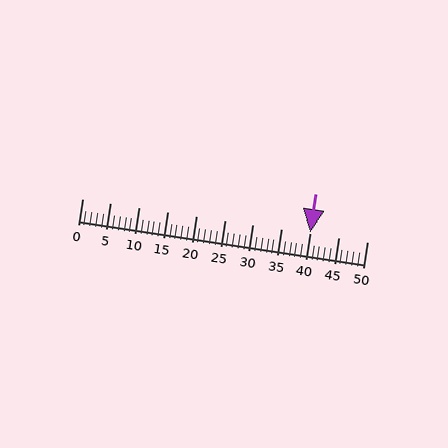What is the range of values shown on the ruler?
The ruler shows values from 0 to 50.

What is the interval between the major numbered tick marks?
The major tick marks are spaced 5 units apart.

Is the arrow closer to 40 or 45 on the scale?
The arrow is closer to 40.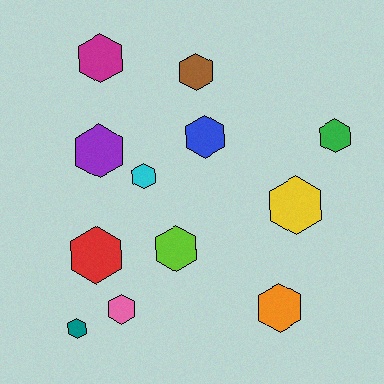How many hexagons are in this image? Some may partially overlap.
There are 12 hexagons.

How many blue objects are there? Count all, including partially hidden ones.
There is 1 blue object.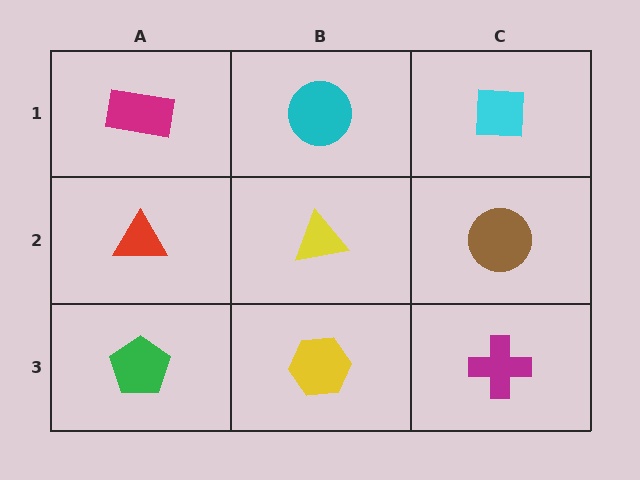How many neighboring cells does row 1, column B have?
3.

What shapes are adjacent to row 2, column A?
A magenta rectangle (row 1, column A), a green pentagon (row 3, column A), a yellow triangle (row 2, column B).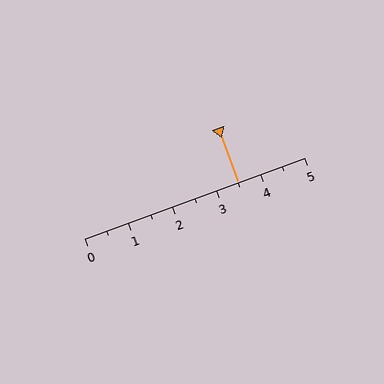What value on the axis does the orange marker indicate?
The marker indicates approximately 3.5.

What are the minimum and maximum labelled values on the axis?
The axis runs from 0 to 5.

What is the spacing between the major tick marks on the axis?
The major ticks are spaced 1 apart.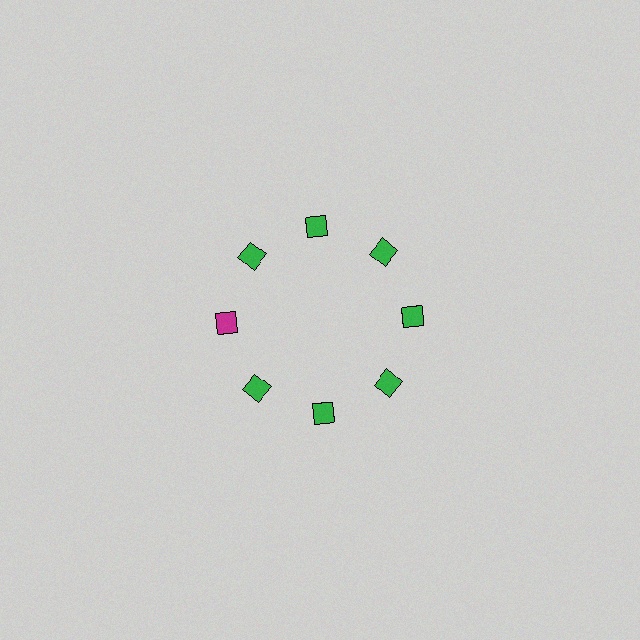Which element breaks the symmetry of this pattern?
The magenta diamond at roughly the 9 o'clock position breaks the symmetry. All other shapes are green diamonds.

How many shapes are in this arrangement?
There are 8 shapes arranged in a ring pattern.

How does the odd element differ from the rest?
It has a different color: magenta instead of green.